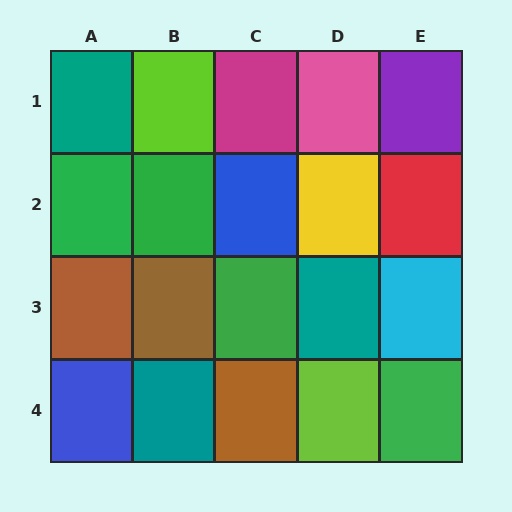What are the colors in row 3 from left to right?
Brown, brown, green, teal, cyan.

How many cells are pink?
1 cell is pink.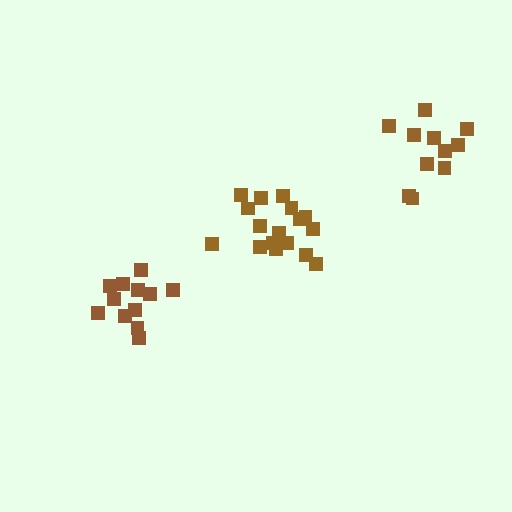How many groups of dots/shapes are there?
There are 3 groups.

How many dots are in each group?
Group 1: 17 dots, Group 2: 11 dots, Group 3: 12 dots (40 total).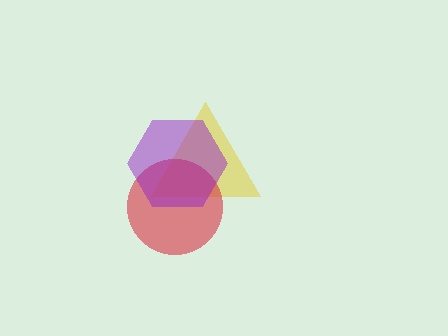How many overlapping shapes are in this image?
There are 3 overlapping shapes in the image.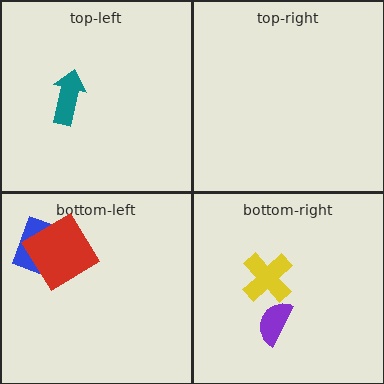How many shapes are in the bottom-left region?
2.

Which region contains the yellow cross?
The bottom-right region.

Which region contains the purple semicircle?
The bottom-right region.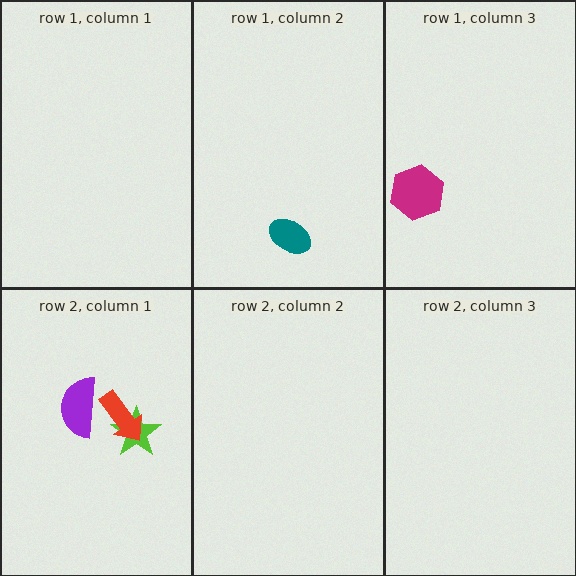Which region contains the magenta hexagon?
The row 1, column 3 region.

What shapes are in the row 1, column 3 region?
The magenta hexagon.